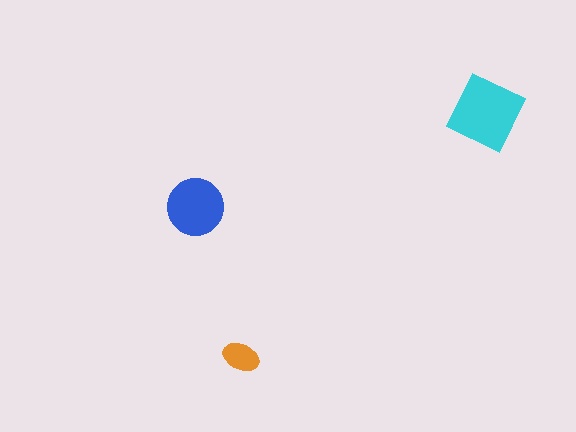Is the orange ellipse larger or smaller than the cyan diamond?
Smaller.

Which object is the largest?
The cyan diamond.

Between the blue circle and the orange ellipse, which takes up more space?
The blue circle.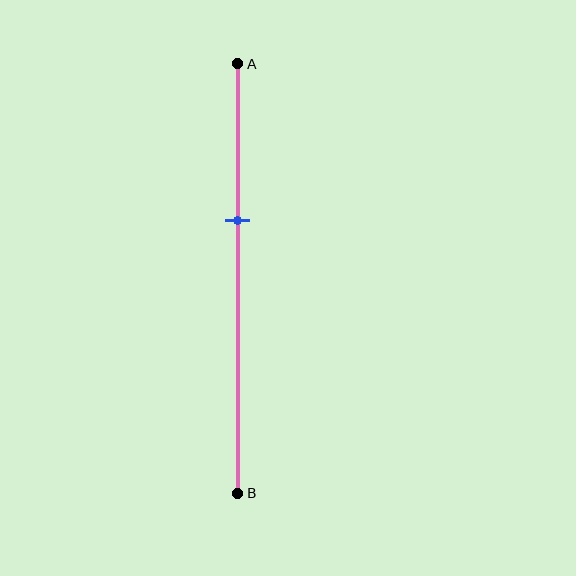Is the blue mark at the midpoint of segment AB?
No, the mark is at about 35% from A, not at the 50% midpoint.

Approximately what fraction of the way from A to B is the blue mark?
The blue mark is approximately 35% of the way from A to B.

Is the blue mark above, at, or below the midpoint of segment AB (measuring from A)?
The blue mark is above the midpoint of segment AB.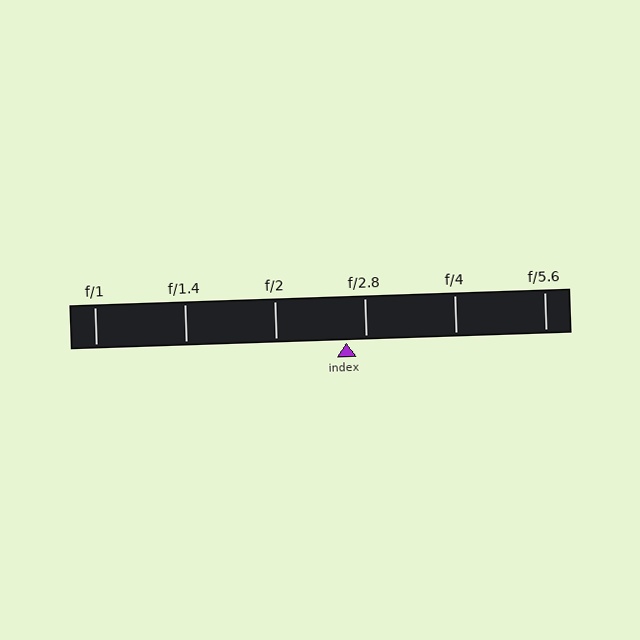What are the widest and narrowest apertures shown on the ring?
The widest aperture shown is f/1 and the narrowest is f/5.6.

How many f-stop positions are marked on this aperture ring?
There are 6 f-stop positions marked.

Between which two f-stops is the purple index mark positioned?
The index mark is between f/2 and f/2.8.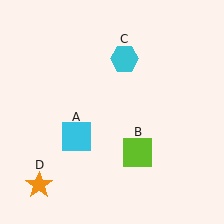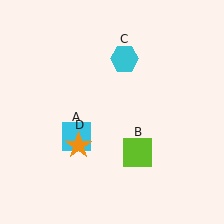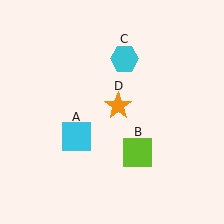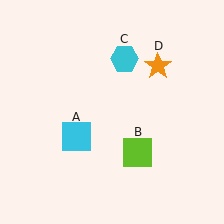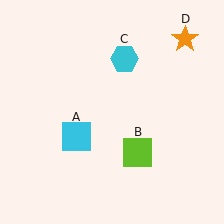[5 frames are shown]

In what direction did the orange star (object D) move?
The orange star (object D) moved up and to the right.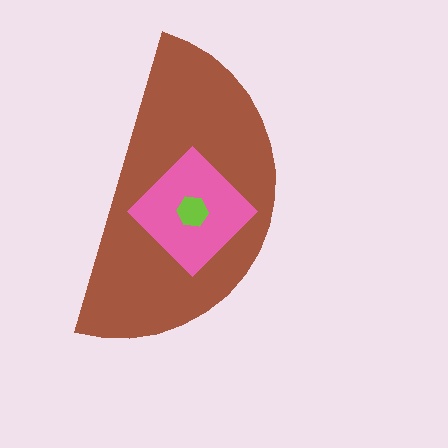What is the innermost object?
The lime hexagon.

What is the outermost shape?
The brown semicircle.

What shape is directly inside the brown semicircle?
The pink diamond.